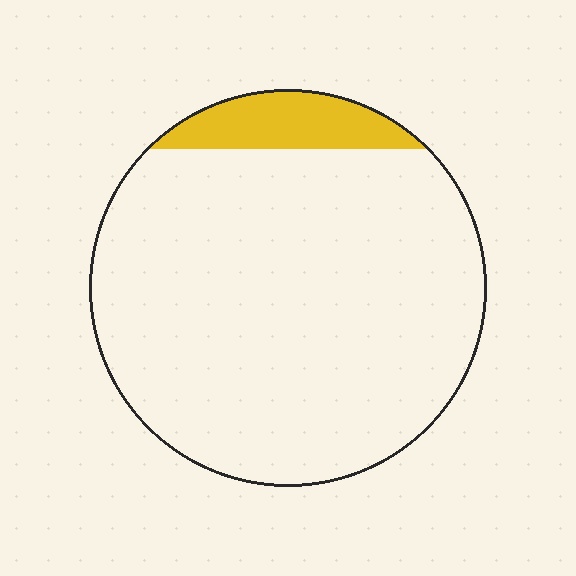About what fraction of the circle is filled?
About one tenth (1/10).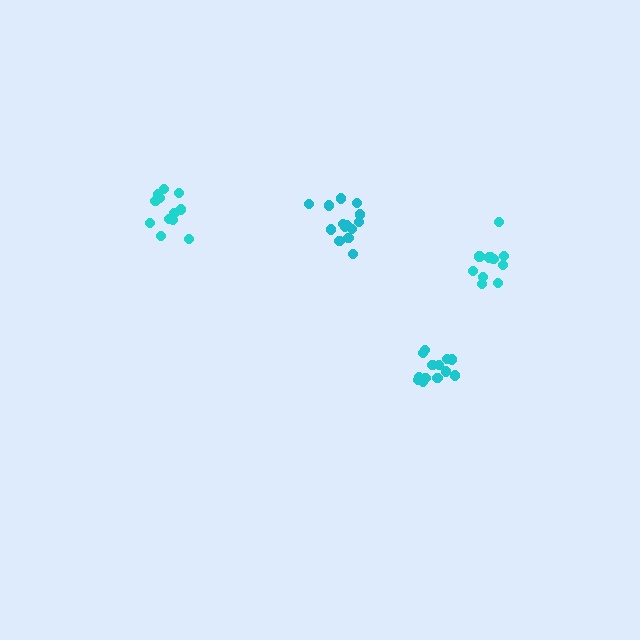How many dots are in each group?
Group 1: 14 dots, Group 2: 12 dots, Group 3: 13 dots, Group 4: 14 dots (53 total).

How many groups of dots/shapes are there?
There are 4 groups.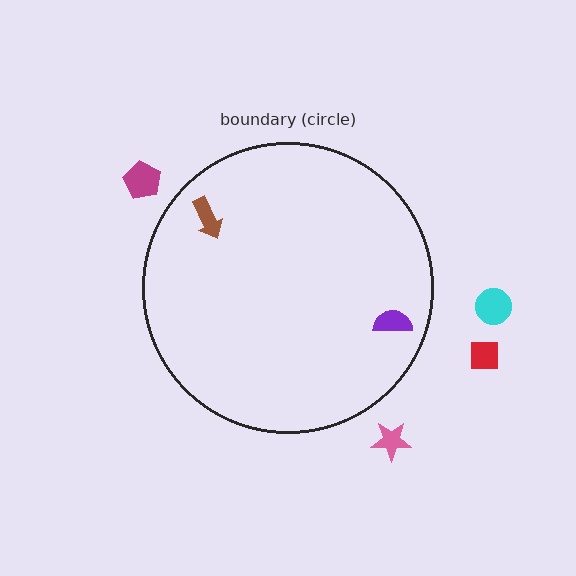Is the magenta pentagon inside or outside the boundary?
Outside.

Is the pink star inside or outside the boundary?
Outside.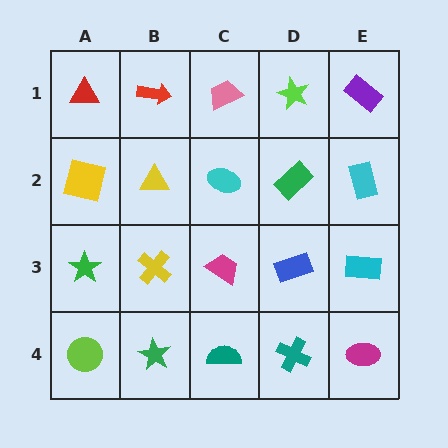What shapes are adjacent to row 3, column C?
A cyan ellipse (row 2, column C), a teal semicircle (row 4, column C), a yellow cross (row 3, column B), a blue rectangle (row 3, column D).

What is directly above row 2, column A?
A red triangle.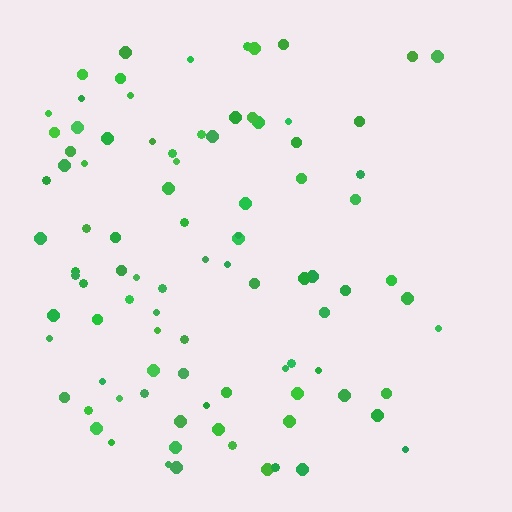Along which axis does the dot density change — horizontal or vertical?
Horizontal.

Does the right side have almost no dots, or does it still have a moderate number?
Still a moderate number, just noticeably fewer than the left.